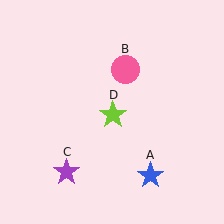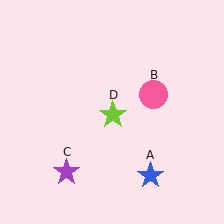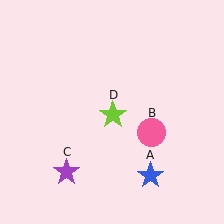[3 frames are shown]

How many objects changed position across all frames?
1 object changed position: pink circle (object B).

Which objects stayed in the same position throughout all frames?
Blue star (object A) and purple star (object C) and lime star (object D) remained stationary.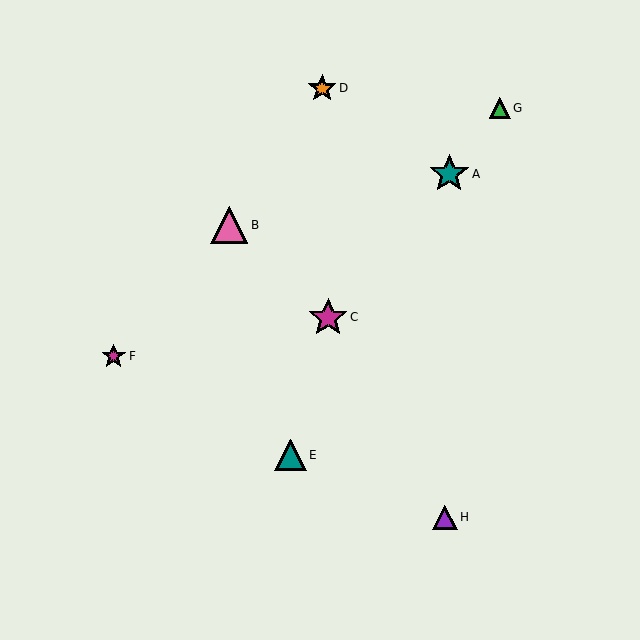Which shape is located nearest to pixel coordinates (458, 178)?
The teal star (labeled A) at (449, 174) is nearest to that location.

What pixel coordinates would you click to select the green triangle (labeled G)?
Click at (500, 108) to select the green triangle G.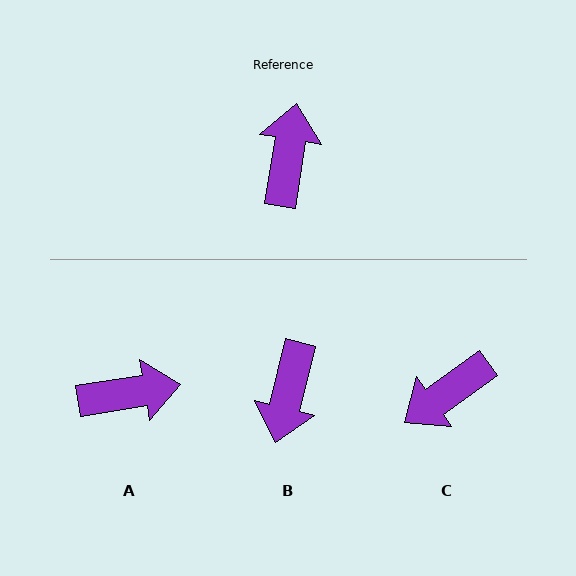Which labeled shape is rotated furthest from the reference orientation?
B, about 176 degrees away.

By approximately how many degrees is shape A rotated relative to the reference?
Approximately 72 degrees clockwise.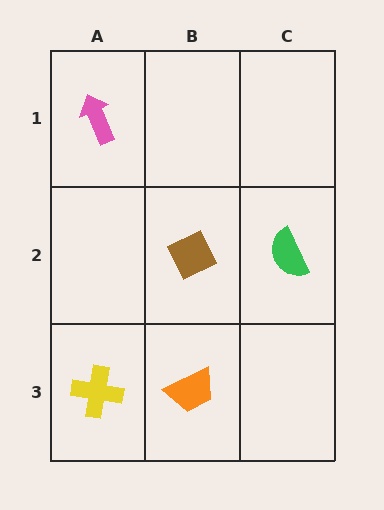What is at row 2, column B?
A brown diamond.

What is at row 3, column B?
An orange trapezoid.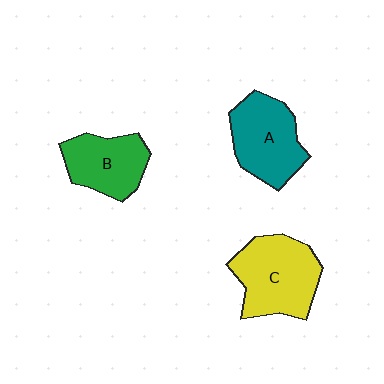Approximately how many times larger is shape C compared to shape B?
Approximately 1.3 times.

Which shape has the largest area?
Shape C (yellow).